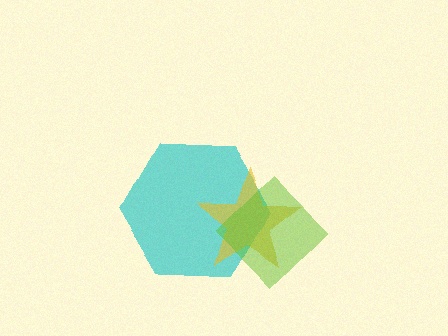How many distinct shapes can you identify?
There are 3 distinct shapes: a cyan hexagon, a yellow star, a lime diamond.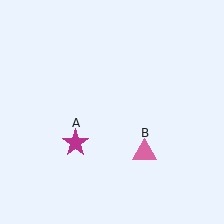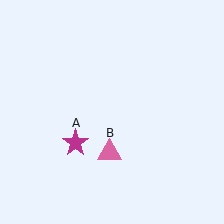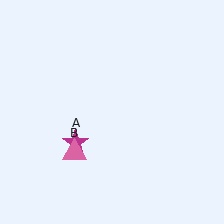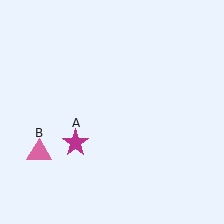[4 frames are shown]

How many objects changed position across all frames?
1 object changed position: pink triangle (object B).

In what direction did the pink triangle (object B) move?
The pink triangle (object B) moved left.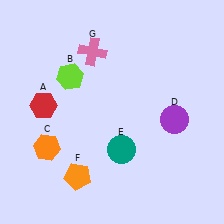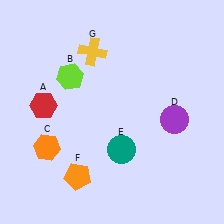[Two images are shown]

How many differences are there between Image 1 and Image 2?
There is 1 difference between the two images.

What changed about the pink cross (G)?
In Image 1, G is pink. In Image 2, it changed to yellow.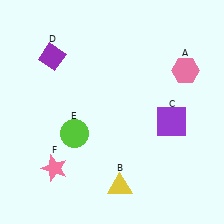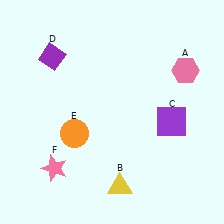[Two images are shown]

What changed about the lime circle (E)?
In Image 1, E is lime. In Image 2, it changed to orange.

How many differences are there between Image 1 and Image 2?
There is 1 difference between the two images.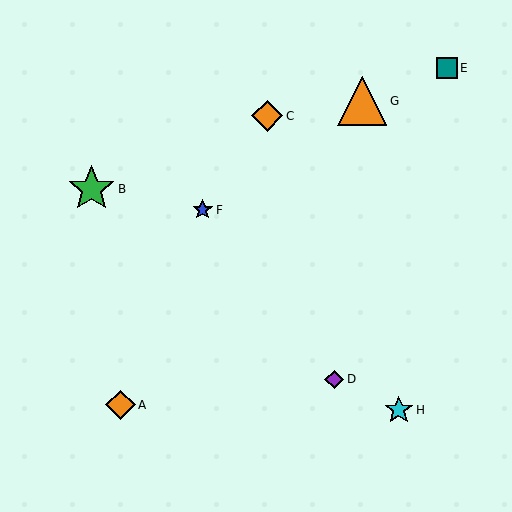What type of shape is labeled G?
Shape G is an orange triangle.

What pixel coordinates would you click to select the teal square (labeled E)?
Click at (447, 68) to select the teal square E.